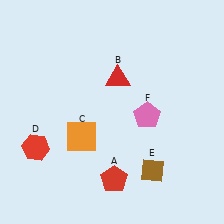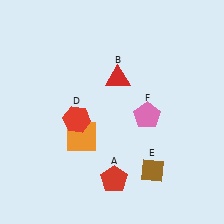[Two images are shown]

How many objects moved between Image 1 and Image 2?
1 object moved between the two images.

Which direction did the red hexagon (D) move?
The red hexagon (D) moved right.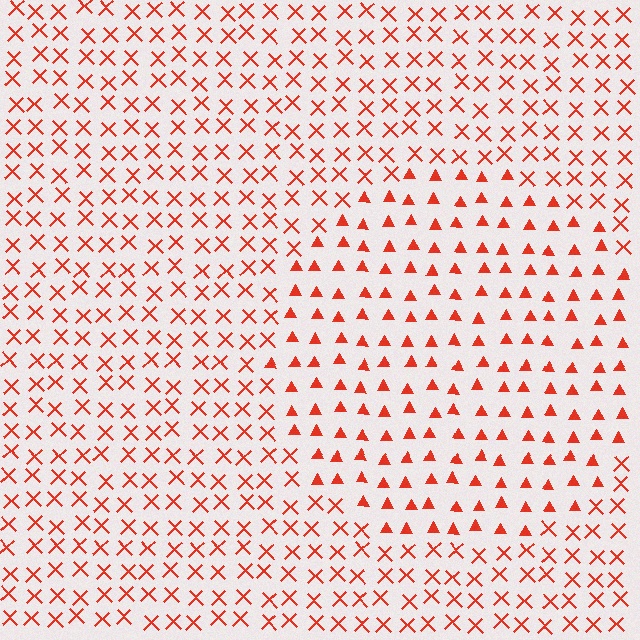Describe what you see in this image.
The image is filled with small red elements arranged in a uniform grid. A circle-shaped region contains triangles, while the surrounding area contains X marks. The boundary is defined purely by the change in element shape.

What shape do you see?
I see a circle.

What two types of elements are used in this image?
The image uses triangles inside the circle region and X marks outside it.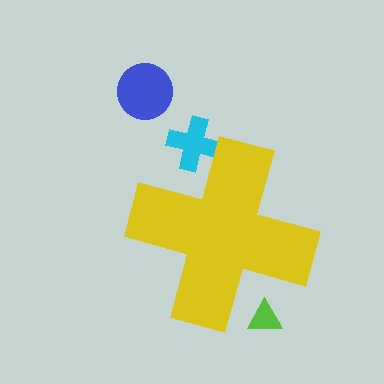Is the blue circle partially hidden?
No, the blue circle is fully visible.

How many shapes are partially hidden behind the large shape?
2 shapes are partially hidden.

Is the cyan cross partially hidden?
Yes, the cyan cross is partially hidden behind the yellow cross.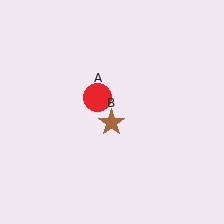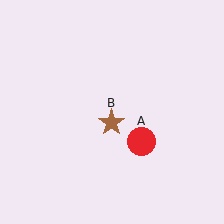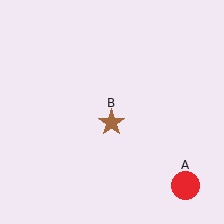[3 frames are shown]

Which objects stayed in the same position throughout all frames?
Brown star (object B) remained stationary.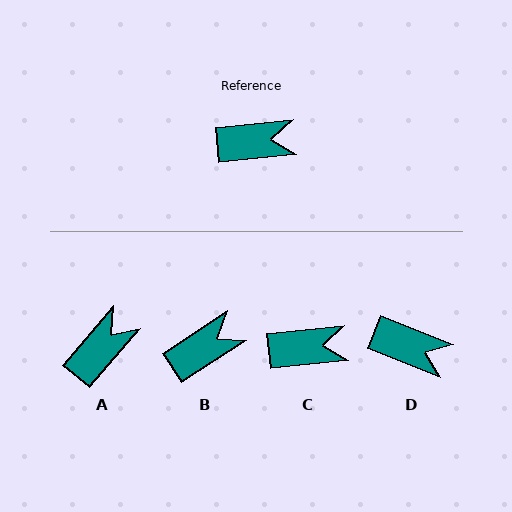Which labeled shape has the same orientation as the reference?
C.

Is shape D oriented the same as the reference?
No, it is off by about 28 degrees.